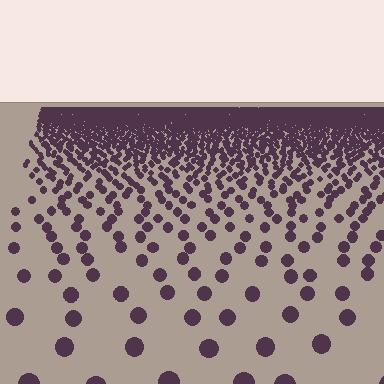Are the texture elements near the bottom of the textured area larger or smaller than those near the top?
Larger. Near the bottom, elements are closer to the viewer and appear at a bigger on-screen size.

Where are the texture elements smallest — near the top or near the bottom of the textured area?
Near the top.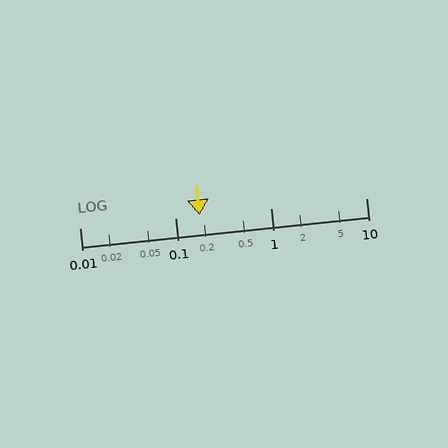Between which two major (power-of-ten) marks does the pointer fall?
The pointer is between 0.1 and 1.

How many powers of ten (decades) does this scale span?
The scale spans 3 decades, from 0.01 to 10.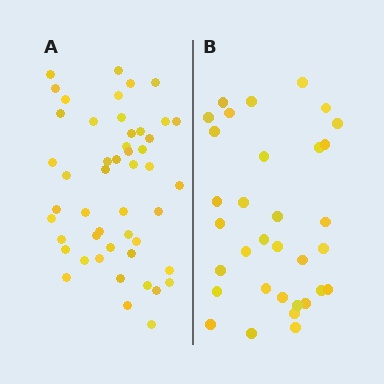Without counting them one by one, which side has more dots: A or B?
Region A (the left region) has more dots.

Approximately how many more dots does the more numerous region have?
Region A has approximately 15 more dots than region B.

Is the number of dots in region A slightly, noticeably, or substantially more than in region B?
Region A has substantially more. The ratio is roughly 1.5 to 1.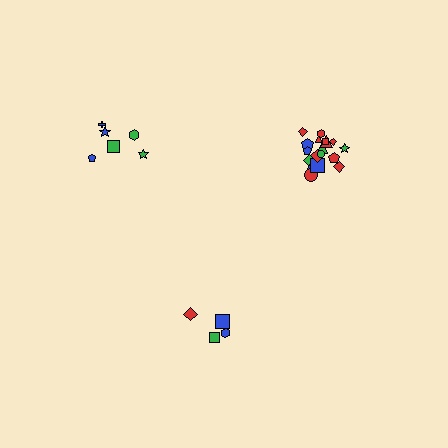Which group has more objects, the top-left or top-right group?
The top-right group.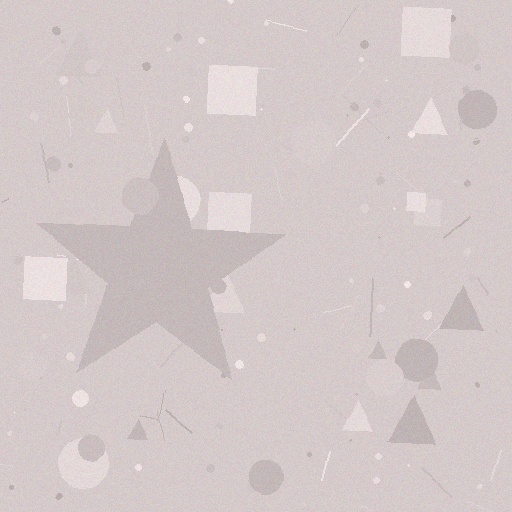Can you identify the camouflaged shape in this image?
The camouflaged shape is a star.